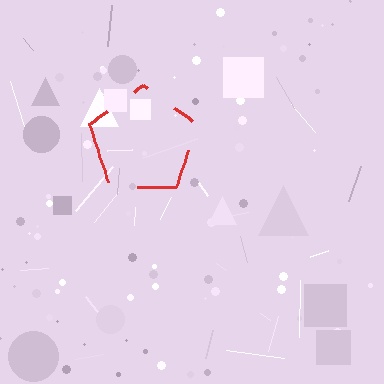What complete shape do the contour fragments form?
The contour fragments form a pentagon.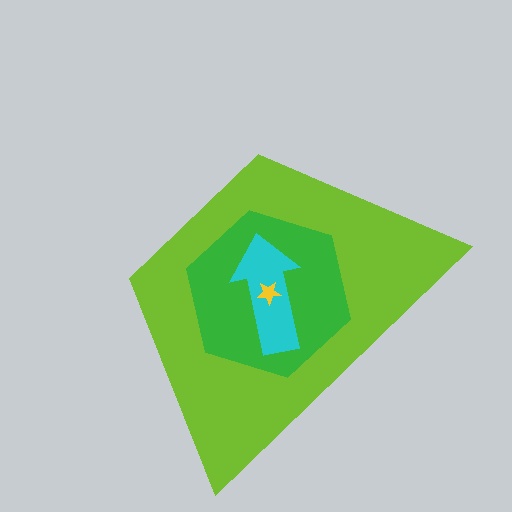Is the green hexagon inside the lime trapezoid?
Yes.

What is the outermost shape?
The lime trapezoid.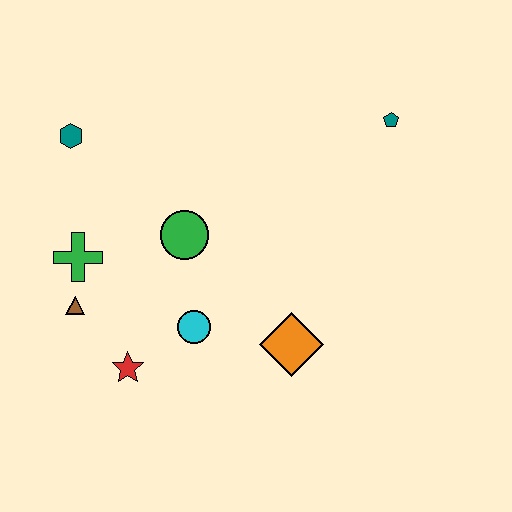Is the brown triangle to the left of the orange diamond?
Yes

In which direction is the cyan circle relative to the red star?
The cyan circle is to the right of the red star.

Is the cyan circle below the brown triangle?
Yes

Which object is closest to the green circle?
The cyan circle is closest to the green circle.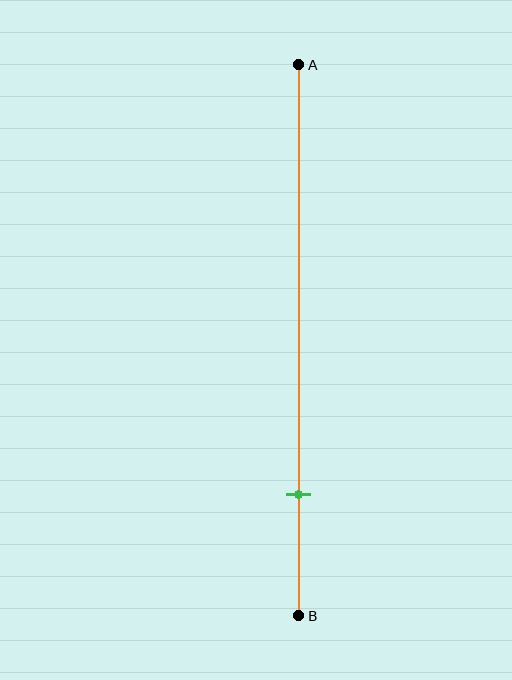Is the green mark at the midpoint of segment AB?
No, the mark is at about 80% from A, not at the 50% midpoint.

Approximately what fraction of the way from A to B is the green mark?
The green mark is approximately 80% of the way from A to B.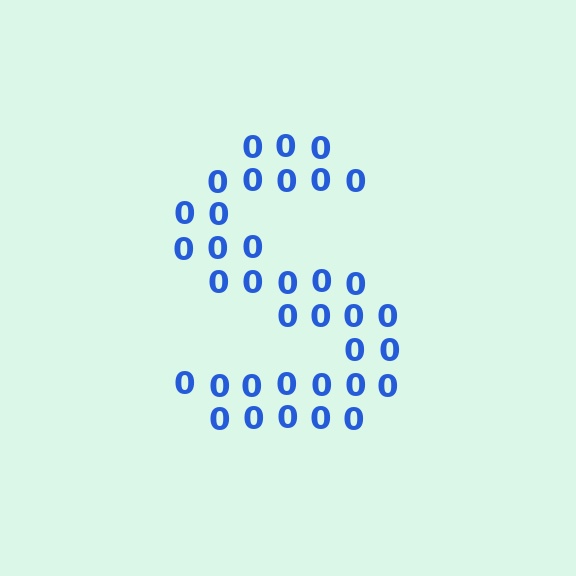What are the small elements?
The small elements are digit 0's.